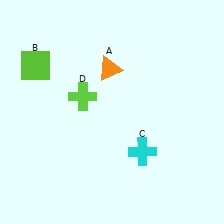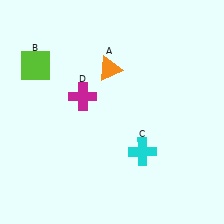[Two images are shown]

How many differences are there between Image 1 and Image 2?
There is 1 difference between the two images.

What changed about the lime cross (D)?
In Image 1, D is lime. In Image 2, it changed to magenta.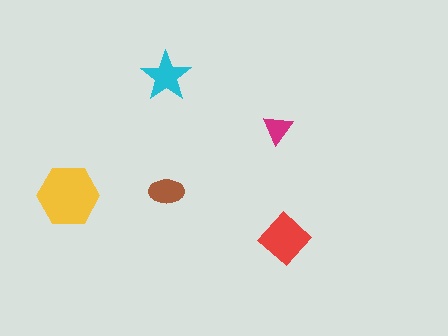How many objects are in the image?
There are 5 objects in the image.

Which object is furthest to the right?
The red diamond is rightmost.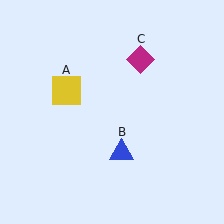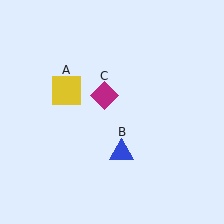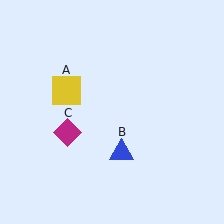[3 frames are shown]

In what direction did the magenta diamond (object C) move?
The magenta diamond (object C) moved down and to the left.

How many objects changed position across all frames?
1 object changed position: magenta diamond (object C).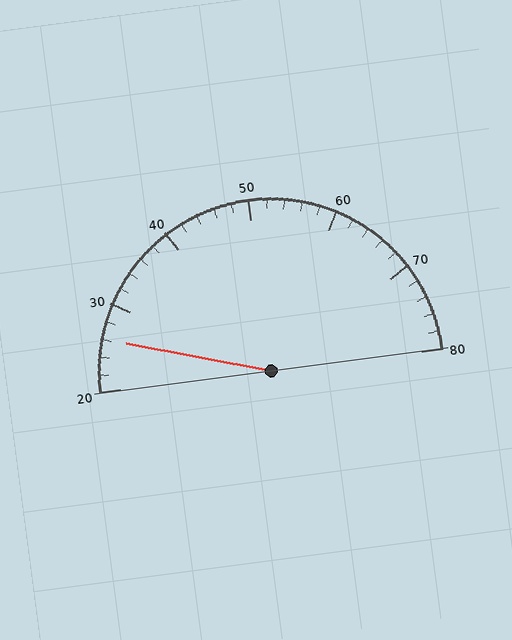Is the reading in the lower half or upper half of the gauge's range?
The reading is in the lower half of the range (20 to 80).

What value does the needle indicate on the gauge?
The needle indicates approximately 26.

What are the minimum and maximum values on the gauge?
The gauge ranges from 20 to 80.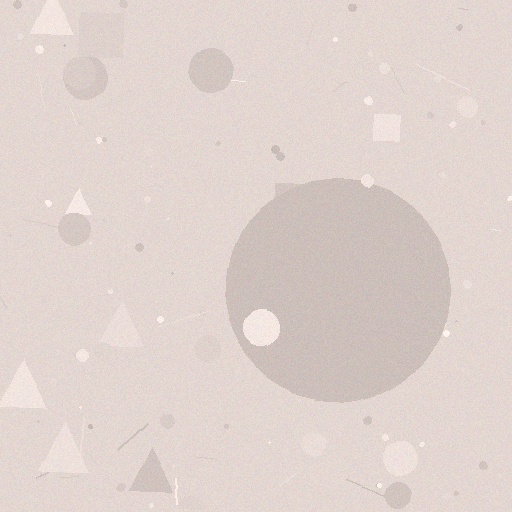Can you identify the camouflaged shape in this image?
The camouflaged shape is a circle.